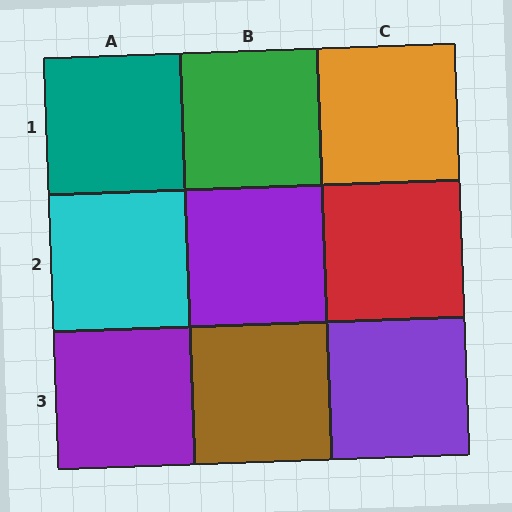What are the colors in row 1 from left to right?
Teal, green, orange.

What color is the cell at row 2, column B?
Purple.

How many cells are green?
1 cell is green.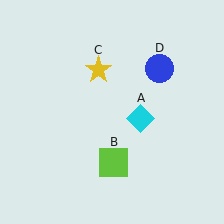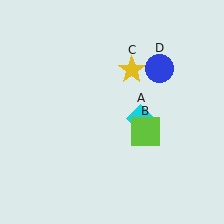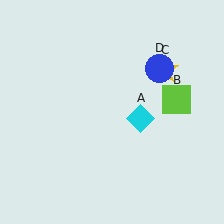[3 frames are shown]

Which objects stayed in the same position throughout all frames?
Cyan diamond (object A) and blue circle (object D) remained stationary.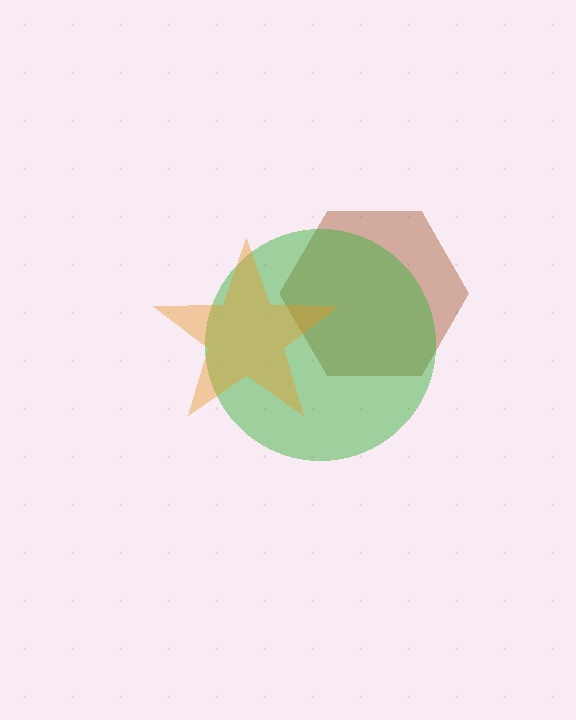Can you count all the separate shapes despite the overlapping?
Yes, there are 3 separate shapes.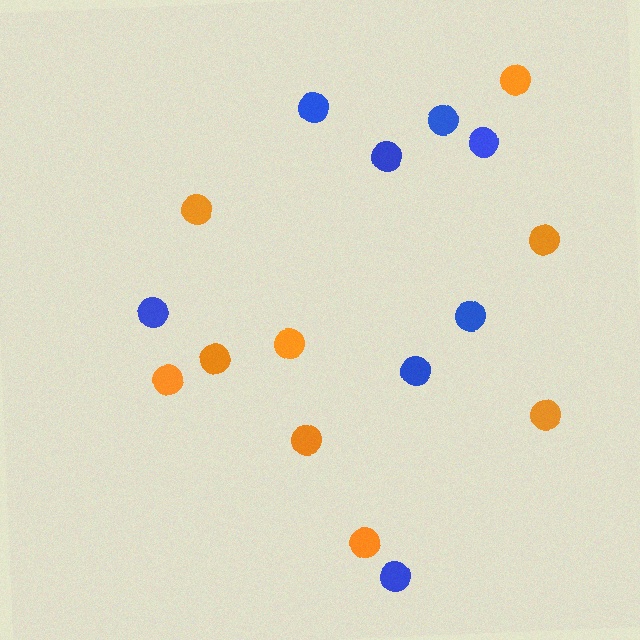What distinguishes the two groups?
There are 2 groups: one group of blue circles (8) and one group of orange circles (9).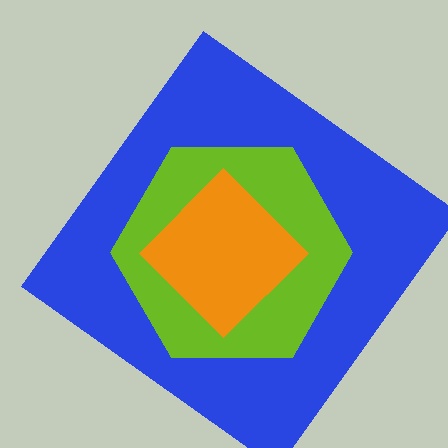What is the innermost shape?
The orange diamond.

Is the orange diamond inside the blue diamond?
Yes.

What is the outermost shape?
The blue diamond.